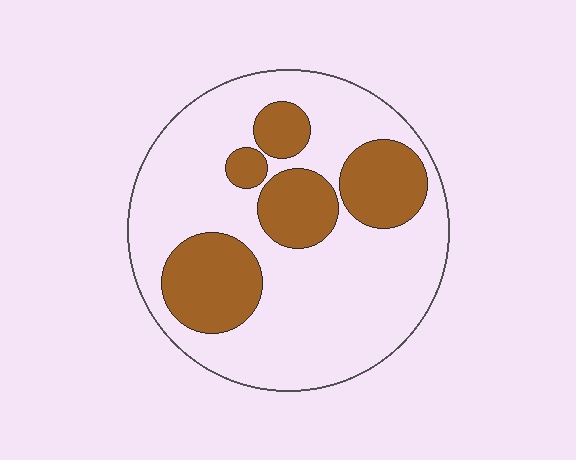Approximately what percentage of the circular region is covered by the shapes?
Approximately 30%.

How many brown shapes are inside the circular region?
5.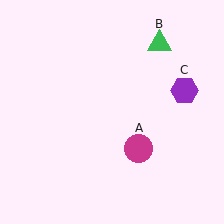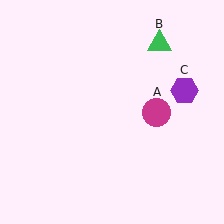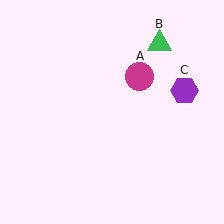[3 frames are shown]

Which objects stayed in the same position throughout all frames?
Green triangle (object B) and purple hexagon (object C) remained stationary.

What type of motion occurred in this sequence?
The magenta circle (object A) rotated counterclockwise around the center of the scene.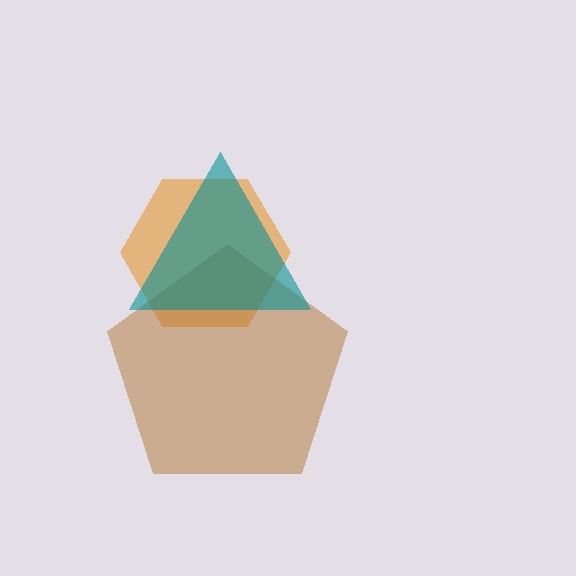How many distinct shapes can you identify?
There are 3 distinct shapes: an orange hexagon, a brown pentagon, a teal triangle.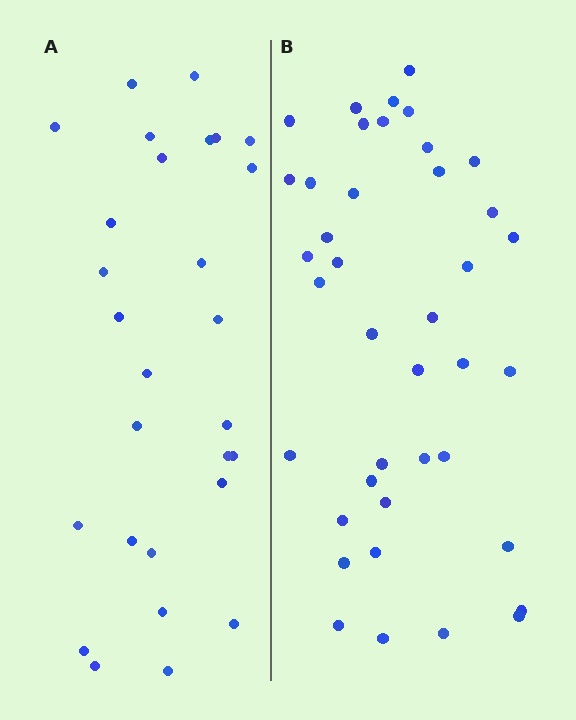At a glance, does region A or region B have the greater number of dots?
Region B (the right region) has more dots.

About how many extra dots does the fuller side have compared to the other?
Region B has roughly 12 or so more dots than region A.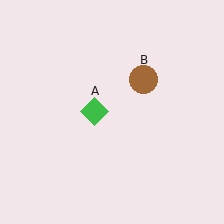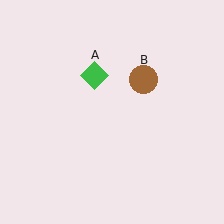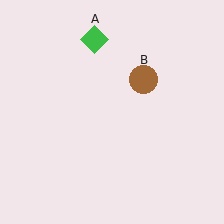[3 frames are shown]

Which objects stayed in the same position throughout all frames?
Brown circle (object B) remained stationary.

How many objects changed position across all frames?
1 object changed position: green diamond (object A).